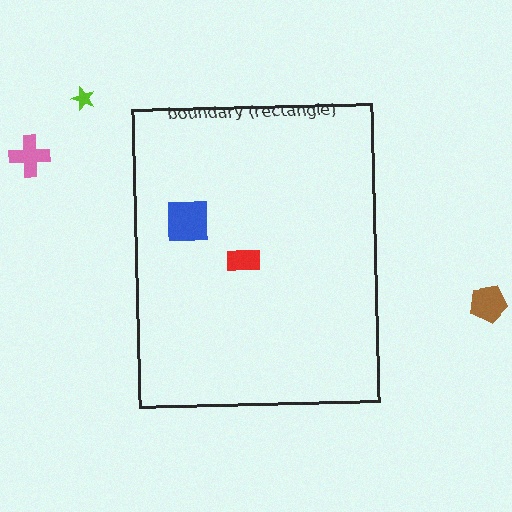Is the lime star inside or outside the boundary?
Outside.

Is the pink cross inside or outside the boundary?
Outside.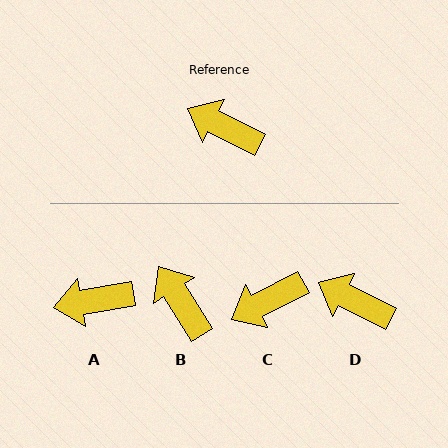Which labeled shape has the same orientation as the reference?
D.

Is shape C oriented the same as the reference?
No, it is off by about 54 degrees.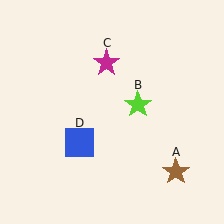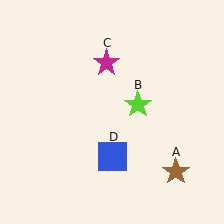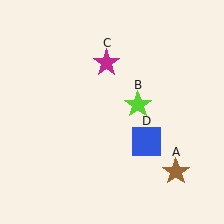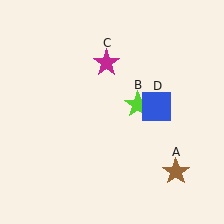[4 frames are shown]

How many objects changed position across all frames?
1 object changed position: blue square (object D).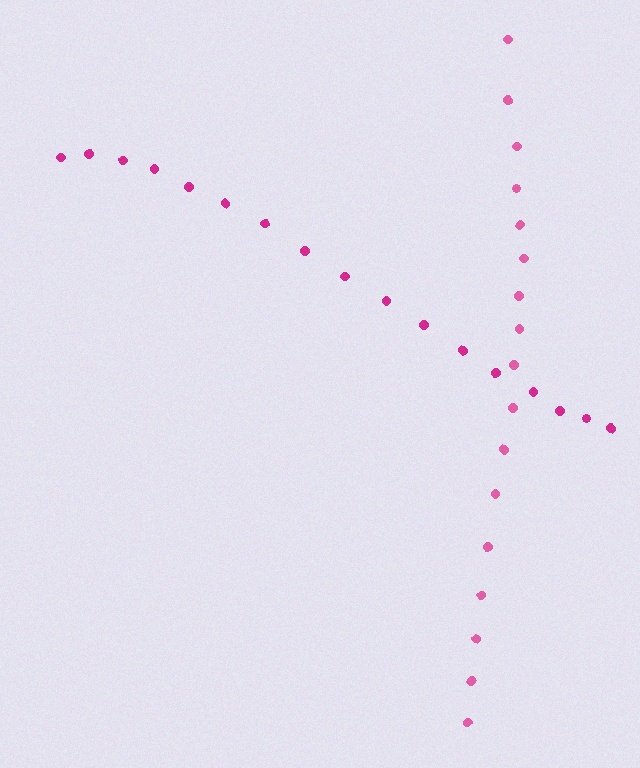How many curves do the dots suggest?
There are 2 distinct paths.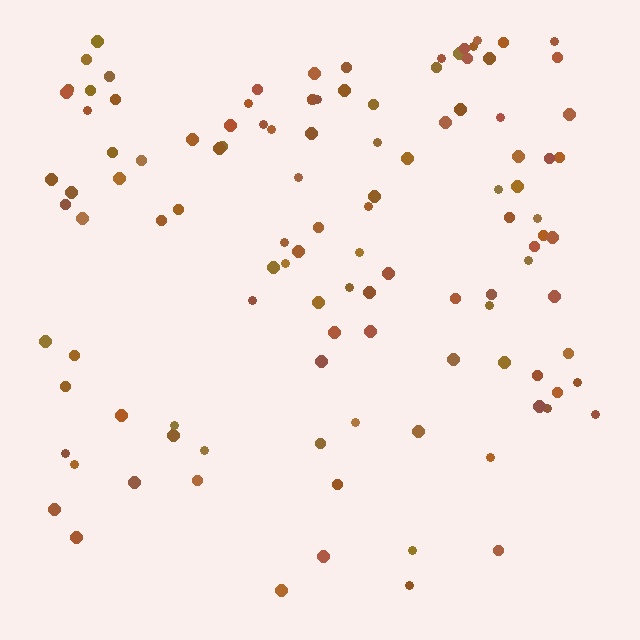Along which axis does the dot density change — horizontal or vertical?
Vertical.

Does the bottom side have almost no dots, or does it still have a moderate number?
Still a moderate number, just noticeably fewer than the top.